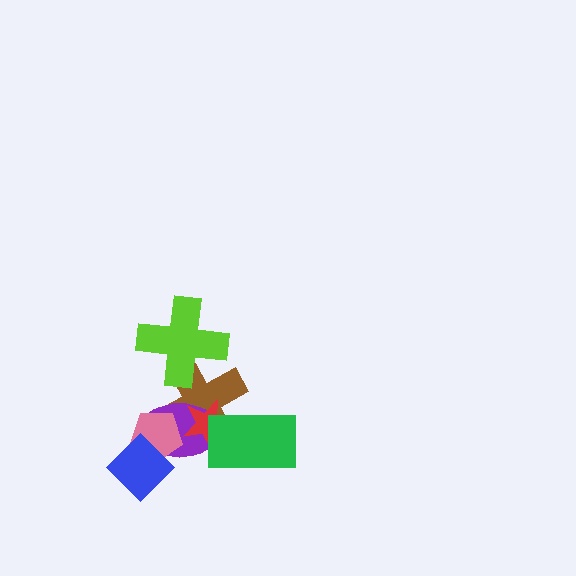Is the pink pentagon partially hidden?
Yes, it is partially covered by another shape.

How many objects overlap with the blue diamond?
2 objects overlap with the blue diamond.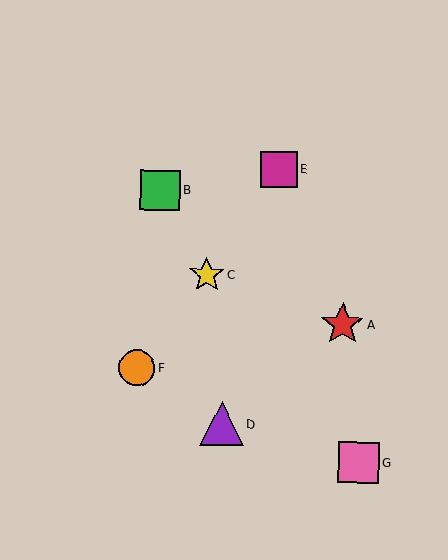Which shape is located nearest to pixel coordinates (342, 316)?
The red star (labeled A) at (343, 325) is nearest to that location.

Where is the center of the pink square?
The center of the pink square is at (359, 462).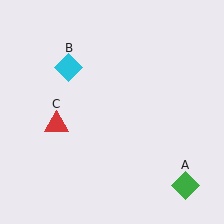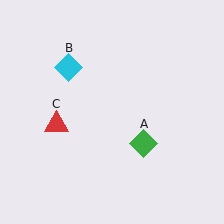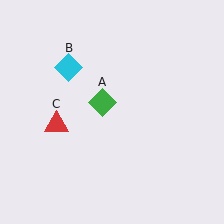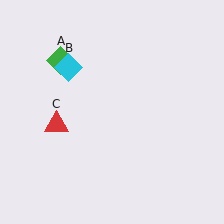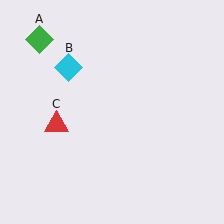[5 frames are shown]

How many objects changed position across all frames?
1 object changed position: green diamond (object A).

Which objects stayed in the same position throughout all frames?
Cyan diamond (object B) and red triangle (object C) remained stationary.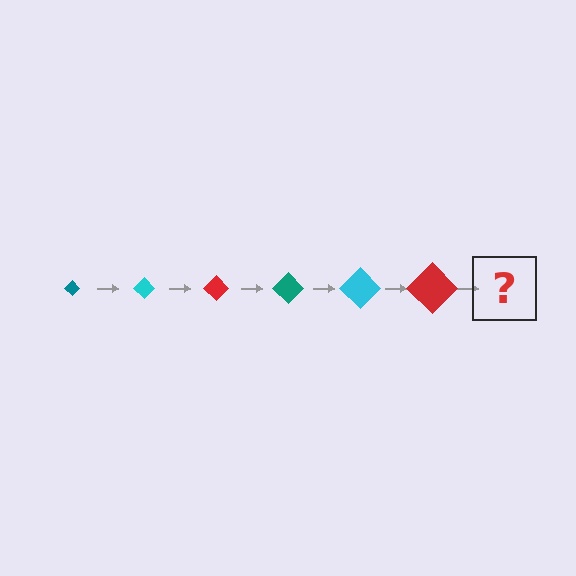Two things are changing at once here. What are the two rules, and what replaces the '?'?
The two rules are that the diamond grows larger each step and the color cycles through teal, cyan, and red. The '?' should be a teal diamond, larger than the previous one.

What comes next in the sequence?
The next element should be a teal diamond, larger than the previous one.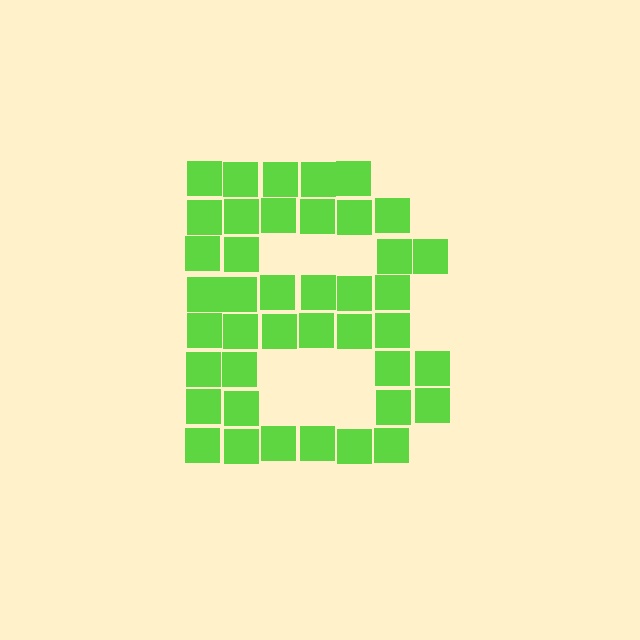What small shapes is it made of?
It is made of small squares.